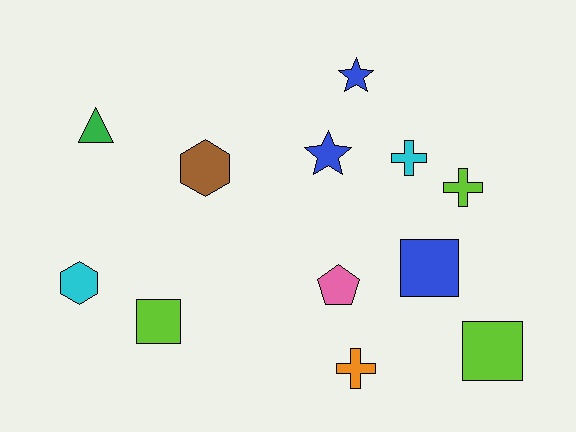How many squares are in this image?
There are 3 squares.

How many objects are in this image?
There are 12 objects.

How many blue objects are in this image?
There are 3 blue objects.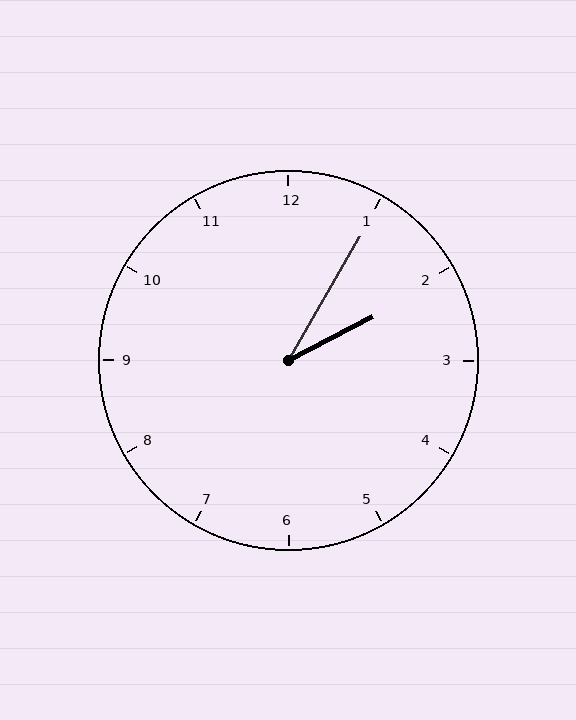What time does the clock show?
2:05.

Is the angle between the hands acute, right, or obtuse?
It is acute.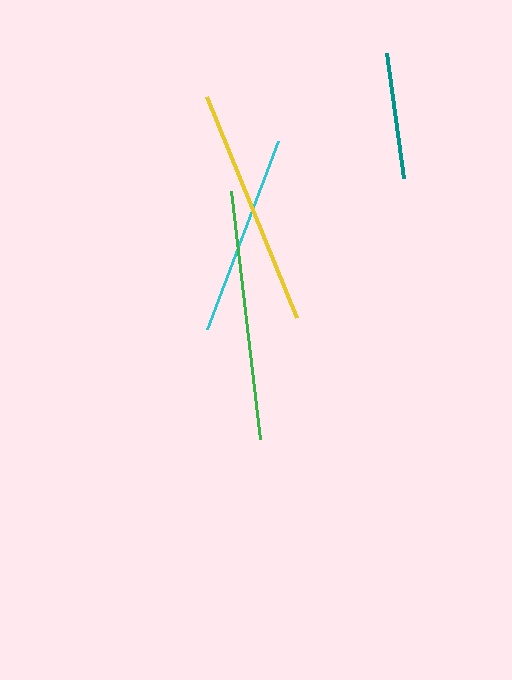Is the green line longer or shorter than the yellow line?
The green line is longer than the yellow line.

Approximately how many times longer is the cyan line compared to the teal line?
The cyan line is approximately 1.6 times the length of the teal line.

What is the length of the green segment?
The green segment is approximately 250 pixels long.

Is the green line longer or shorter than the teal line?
The green line is longer than the teal line.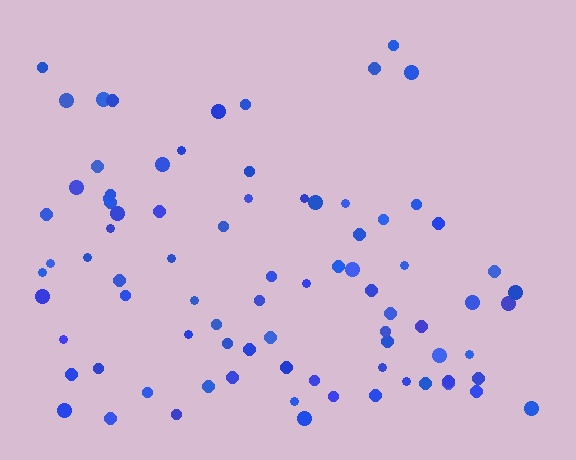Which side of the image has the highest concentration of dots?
The bottom.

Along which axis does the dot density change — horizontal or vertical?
Vertical.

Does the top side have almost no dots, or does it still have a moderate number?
Still a moderate number, just noticeably fewer than the bottom.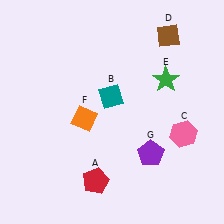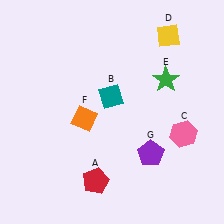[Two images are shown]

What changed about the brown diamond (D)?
In Image 1, D is brown. In Image 2, it changed to yellow.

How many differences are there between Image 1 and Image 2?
There is 1 difference between the two images.